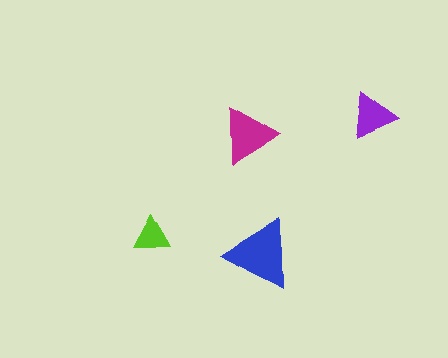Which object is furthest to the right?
The purple triangle is rightmost.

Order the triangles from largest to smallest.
the blue one, the magenta one, the purple one, the lime one.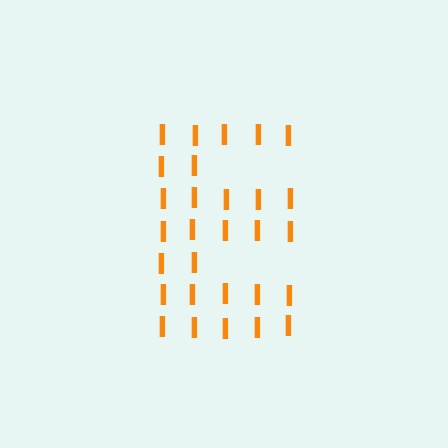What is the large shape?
The large shape is the letter E.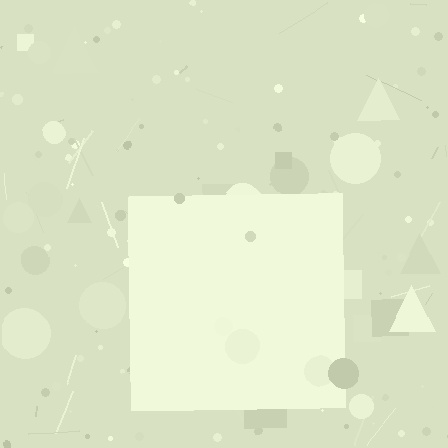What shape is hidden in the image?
A square is hidden in the image.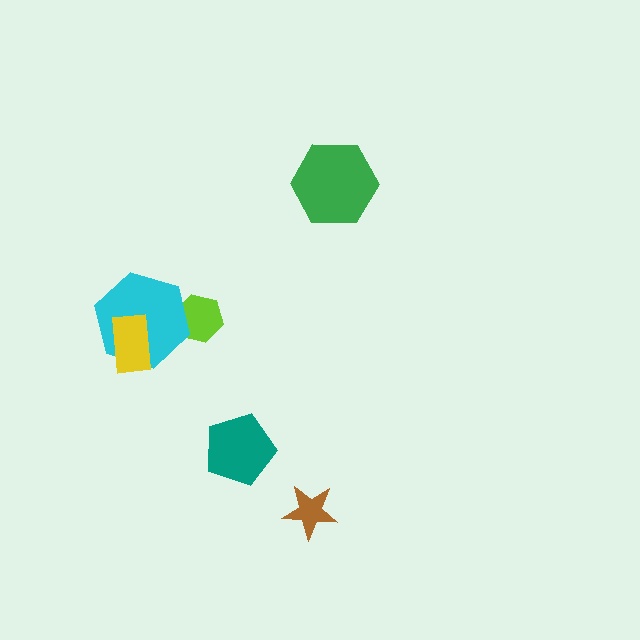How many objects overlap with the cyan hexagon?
2 objects overlap with the cyan hexagon.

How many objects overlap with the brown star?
0 objects overlap with the brown star.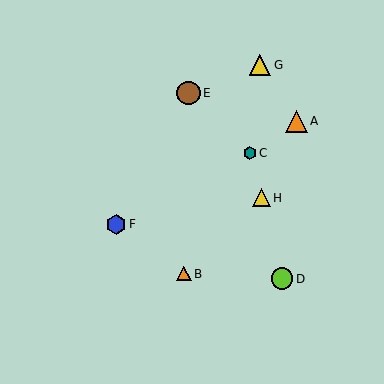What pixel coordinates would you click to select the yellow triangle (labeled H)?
Click at (261, 198) to select the yellow triangle H.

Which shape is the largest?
The brown circle (labeled E) is the largest.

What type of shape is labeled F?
Shape F is a blue hexagon.